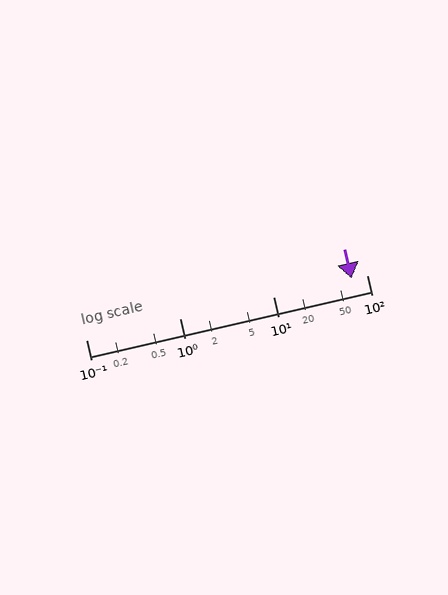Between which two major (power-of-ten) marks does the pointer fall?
The pointer is between 10 and 100.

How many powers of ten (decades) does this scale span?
The scale spans 3 decades, from 0.1 to 100.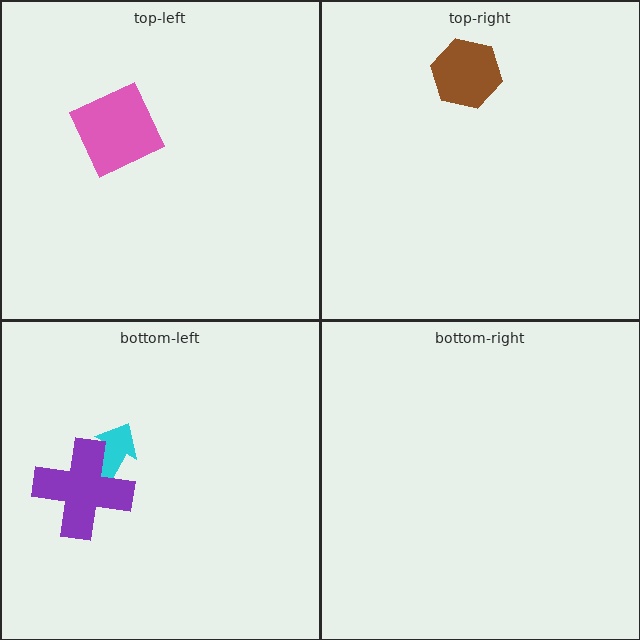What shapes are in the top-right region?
The brown hexagon.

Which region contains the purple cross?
The bottom-left region.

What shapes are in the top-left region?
The pink square.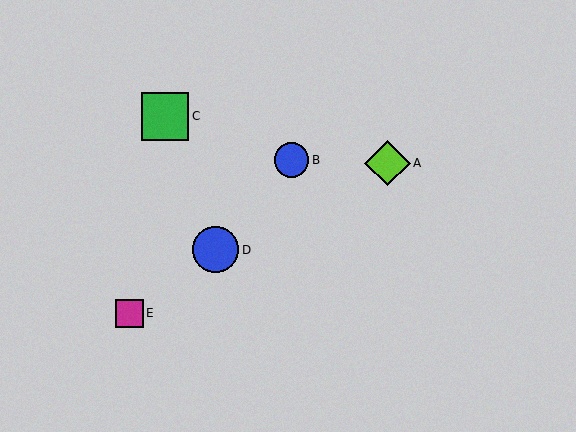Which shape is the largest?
The green square (labeled C) is the largest.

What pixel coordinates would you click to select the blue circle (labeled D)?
Click at (215, 249) to select the blue circle D.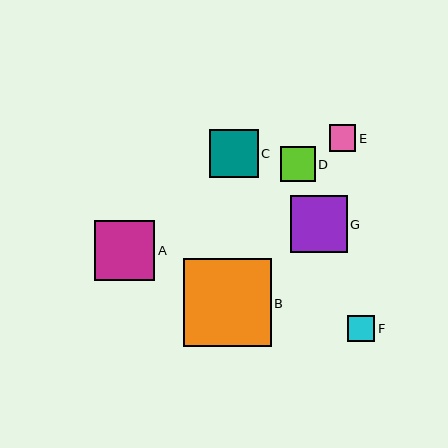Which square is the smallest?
Square E is the smallest with a size of approximately 26 pixels.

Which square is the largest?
Square B is the largest with a size of approximately 88 pixels.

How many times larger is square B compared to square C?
Square B is approximately 1.8 times the size of square C.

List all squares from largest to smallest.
From largest to smallest: B, A, G, C, D, F, E.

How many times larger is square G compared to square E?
Square G is approximately 2.1 times the size of square E.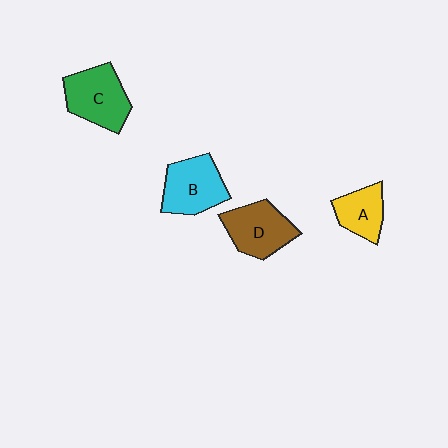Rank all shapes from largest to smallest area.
From largest to smallest: C (green), B (cyan), D (brown), A (yellow).